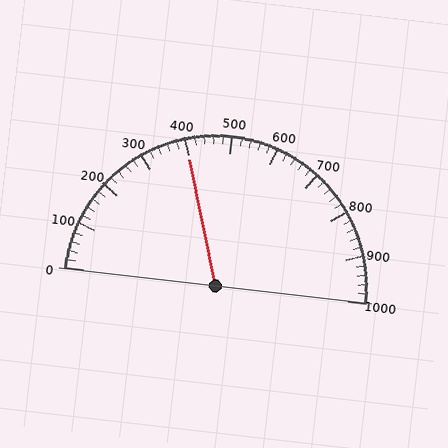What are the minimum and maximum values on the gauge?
The gauge ranges from 0 to 1000.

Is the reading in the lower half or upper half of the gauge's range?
The reading is in the lower half of the range (0 to 1000).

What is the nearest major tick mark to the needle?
The nearest major tick mark is 400.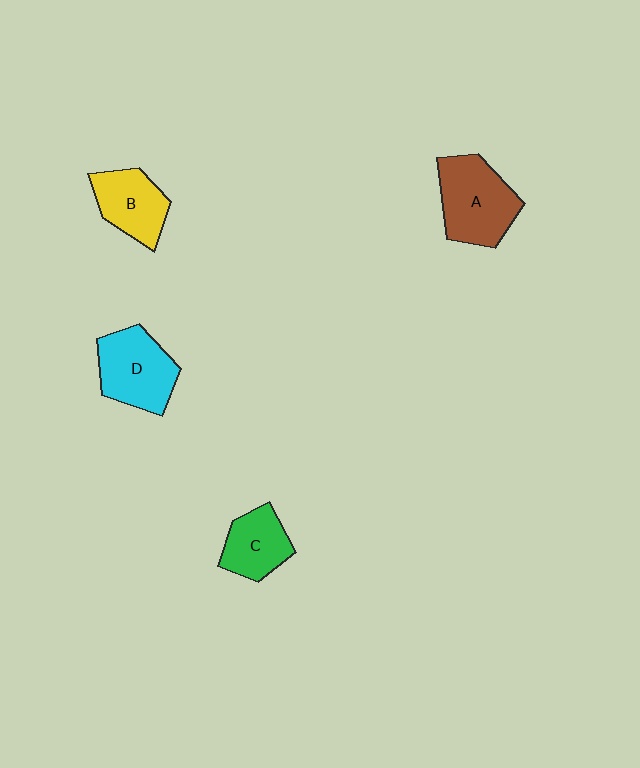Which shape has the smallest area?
Shape C (green).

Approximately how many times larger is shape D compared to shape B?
Approximately 1.2 times.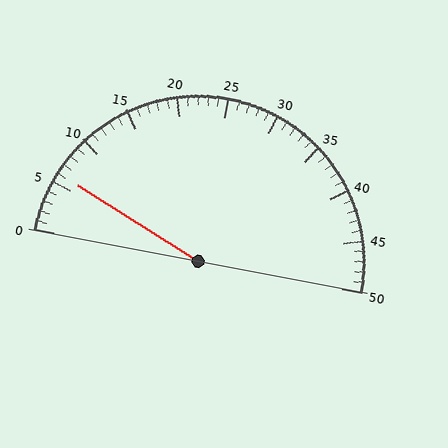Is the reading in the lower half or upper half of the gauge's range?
The reading is in the lower half of the range (0 to 50).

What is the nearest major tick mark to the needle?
The nearest major tick mark is 5.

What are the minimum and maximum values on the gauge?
The gauge ranges from 0 to 50.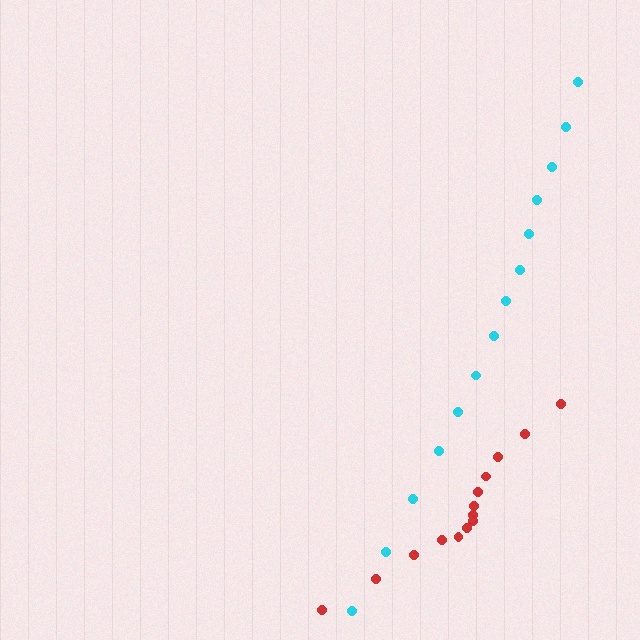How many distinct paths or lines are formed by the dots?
There are 2 distinct paths.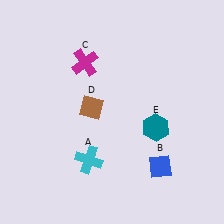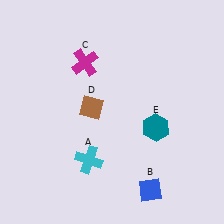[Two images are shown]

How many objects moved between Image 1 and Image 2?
1 object moved between the two images.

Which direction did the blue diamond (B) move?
The blue diamond (B) moved down.